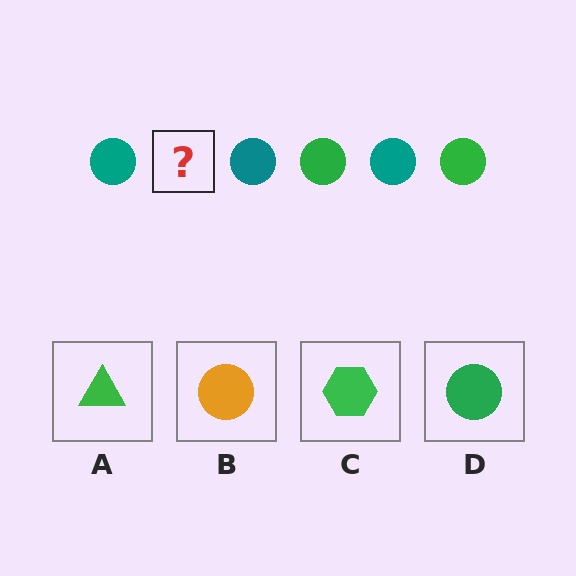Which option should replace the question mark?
Option D.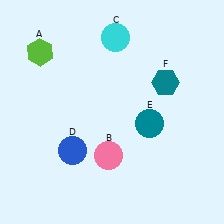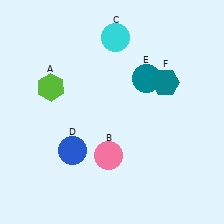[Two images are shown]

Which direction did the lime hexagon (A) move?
The lime hexagon (A) moved down.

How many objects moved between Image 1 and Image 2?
2 objects moved between the two images.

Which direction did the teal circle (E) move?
The teal circle (E) moved up.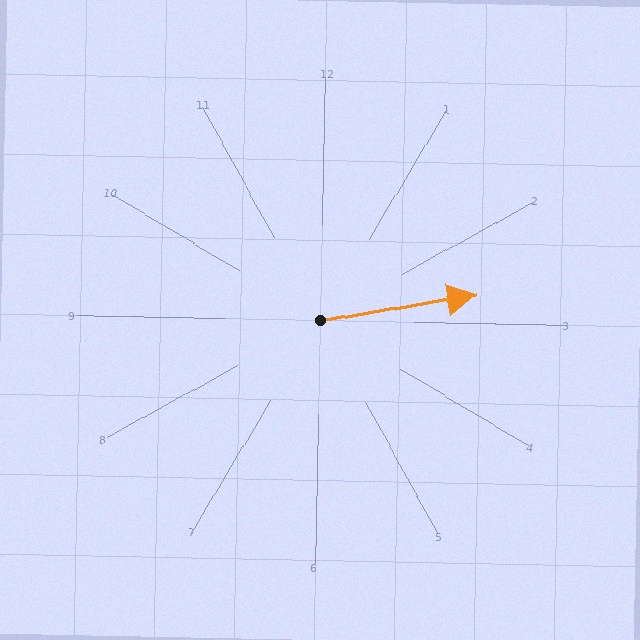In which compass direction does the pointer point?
East.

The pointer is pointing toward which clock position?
Roughly 3 o'clock.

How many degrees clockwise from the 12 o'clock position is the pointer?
Approximately 80 degrees.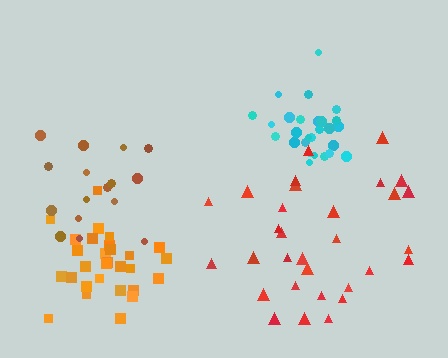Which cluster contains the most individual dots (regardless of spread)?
Red (31).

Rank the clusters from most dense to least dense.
cyan, orange, red, brown.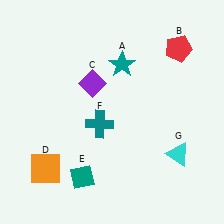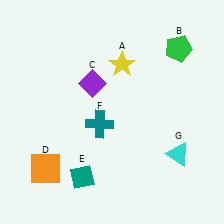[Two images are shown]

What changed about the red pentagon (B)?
In Image 1, B is red. In Image 2, it changed to green.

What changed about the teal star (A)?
In Image 1, A is teal. In Image 2, it changed to yellow.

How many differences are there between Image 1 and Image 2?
There are 2 differences between the two images.